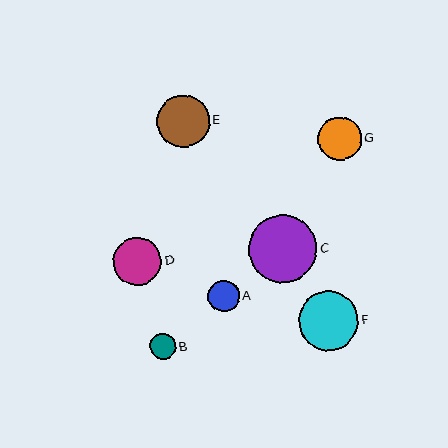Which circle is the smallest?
Circle B is the smallest with a size of approximately 26 pixels.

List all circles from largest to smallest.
From largest to smallest: C, F, E, D, G, A, B.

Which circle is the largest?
Circle C is the largest with a size of approximately 68 pixels.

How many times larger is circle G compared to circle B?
Circle G is approximately 1.7 times the size of circle B.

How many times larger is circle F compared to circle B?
Circle F is approximately 2.3 times the size of circle B.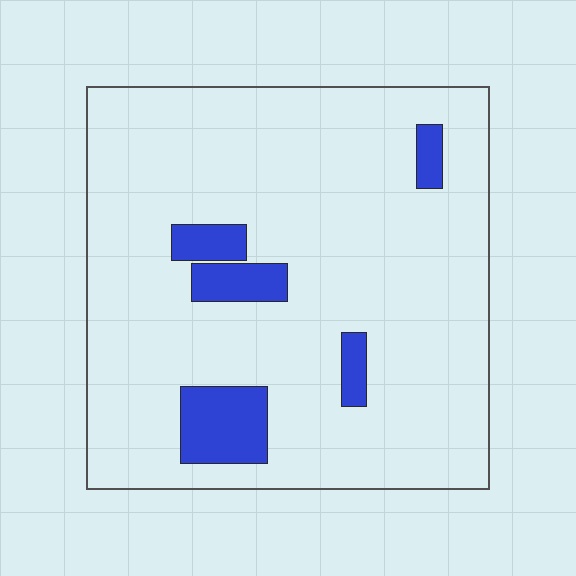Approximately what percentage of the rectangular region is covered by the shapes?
Approximately 10%.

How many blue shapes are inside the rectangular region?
5.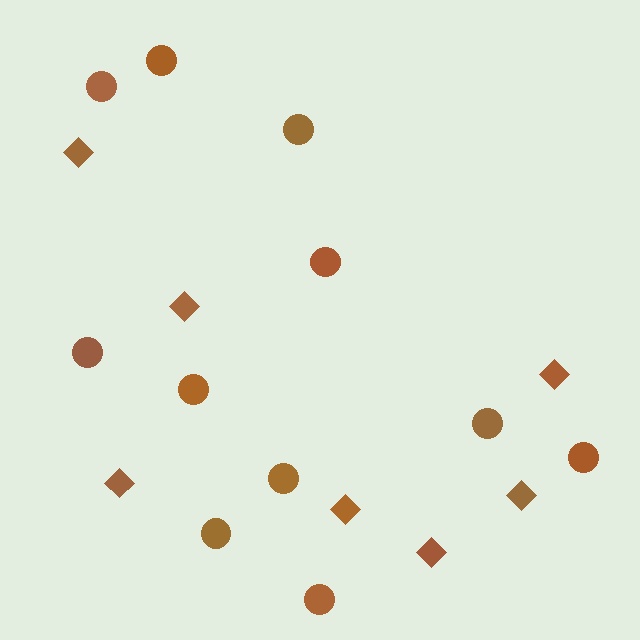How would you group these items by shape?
There are 2 groups: one group of circles (11) and one group of diamonds (7).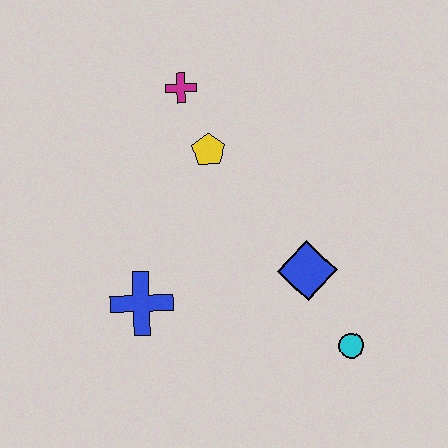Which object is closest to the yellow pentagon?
The magenta cross is closest to the yellow pentagon.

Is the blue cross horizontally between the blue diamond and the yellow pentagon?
No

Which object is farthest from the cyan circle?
The magenta cross is farthest from the cyan circle.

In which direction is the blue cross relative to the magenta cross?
The blue cross is below the magenta cross.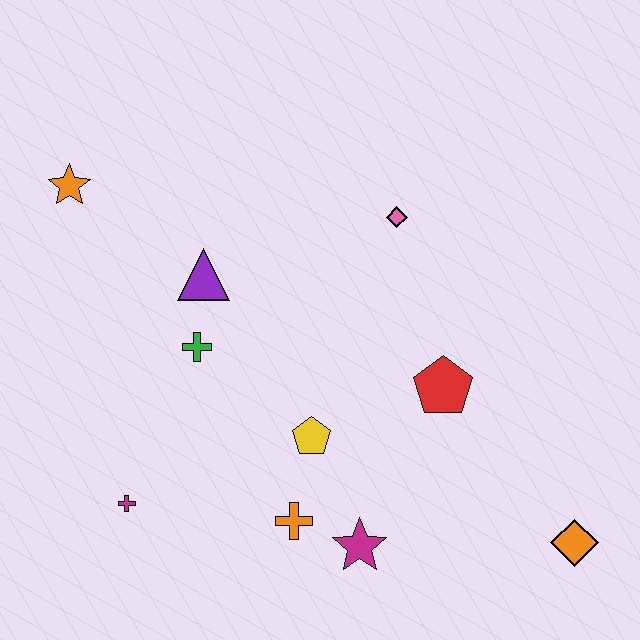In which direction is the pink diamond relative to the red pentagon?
The pink diamond is above the red pentagon.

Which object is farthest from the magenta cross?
The orange diamond is farthest from the magenta cross.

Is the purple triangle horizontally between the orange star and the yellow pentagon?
Yes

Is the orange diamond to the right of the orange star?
Yes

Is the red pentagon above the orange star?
No